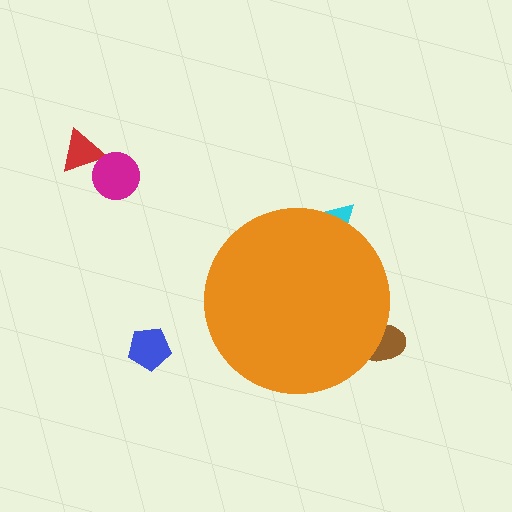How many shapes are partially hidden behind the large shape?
2 shapes are partially hidden.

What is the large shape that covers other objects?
An orange circle.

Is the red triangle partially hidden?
No, the red triangle is fully visible.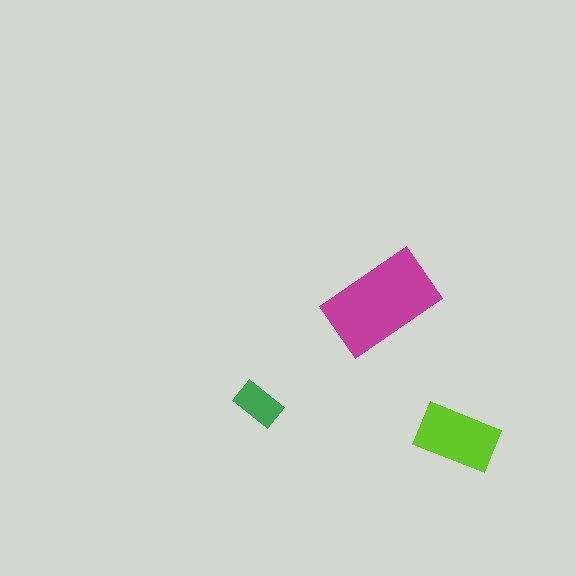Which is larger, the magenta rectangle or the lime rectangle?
The magenta one.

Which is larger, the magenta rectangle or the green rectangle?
The magenta one.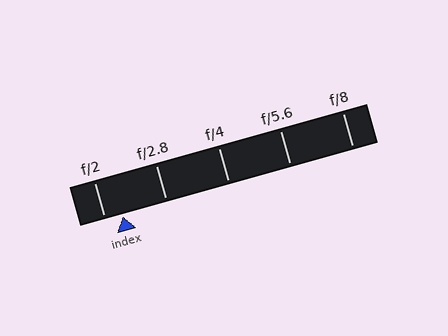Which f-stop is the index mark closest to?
The index mark is closest to f/2.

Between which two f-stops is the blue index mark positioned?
The index mark is between f/2 and f/2.8.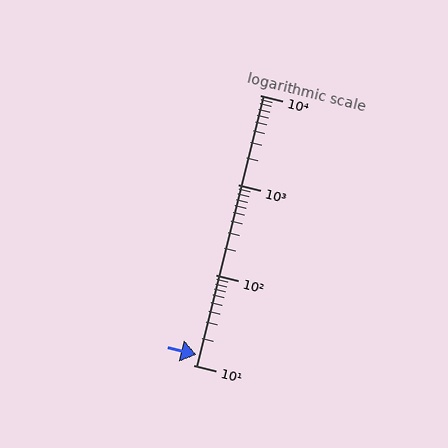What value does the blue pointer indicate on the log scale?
The pointer indicates approximately 13.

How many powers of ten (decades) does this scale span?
The scale spans 3 decades, from 10 to 10000.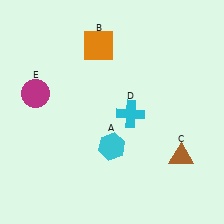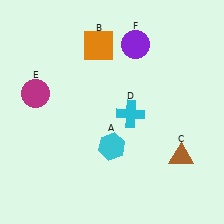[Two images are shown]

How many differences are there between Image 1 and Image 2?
There is 1 difference between the two images.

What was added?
A purple circle (F) was added in Image 2.